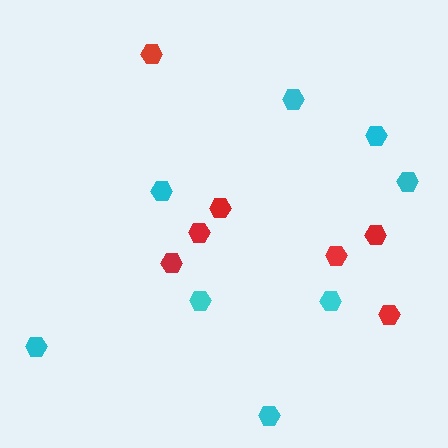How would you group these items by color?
There are 2 groups: one group of red hexagons (7) and one group of cyan hexagons (8).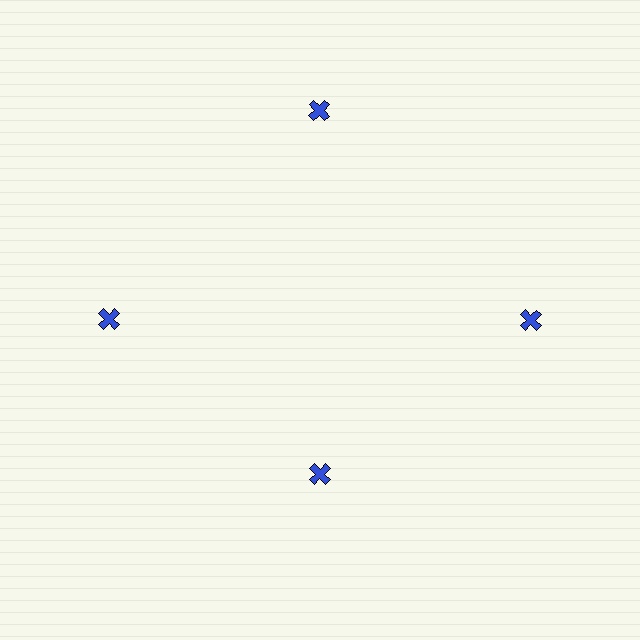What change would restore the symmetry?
The symmetry would be restored by moving it outward, back onto the ring so that all 4 crosses sit at equal angles and equal distance from the center.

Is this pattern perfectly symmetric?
No. The 4 blue crosses are arranged in a ring, but one element near the 6 o'clock position is pulled inward toward the center, breaking the 4-fold rotational symmetry.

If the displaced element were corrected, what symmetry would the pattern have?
It would have 4-fold rotational symmetry — the pattern would map onto itself every 90 degrees.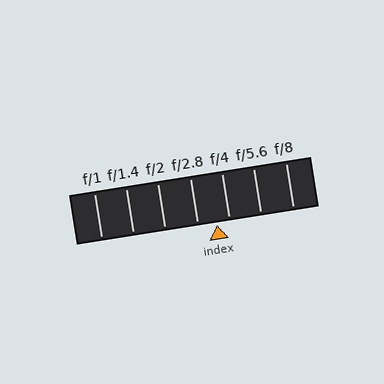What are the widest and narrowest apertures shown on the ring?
The widest aperture shown is f/1 and the narrowest is f/8.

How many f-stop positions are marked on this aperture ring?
There are 7 f-stop positions marked.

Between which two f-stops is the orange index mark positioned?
The index mark is between f/2.8 and f/4.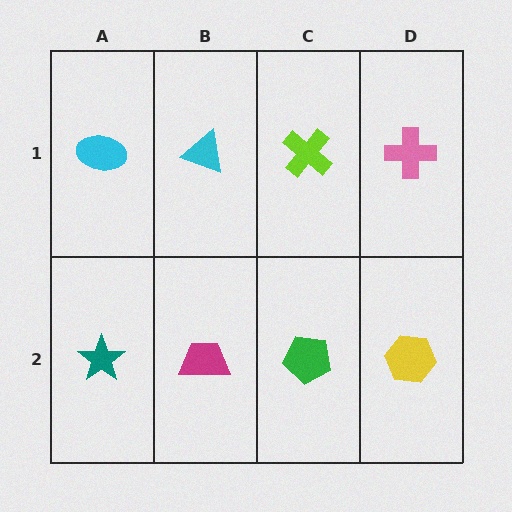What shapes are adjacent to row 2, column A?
A cyan ellipse (row 1, column A), a magenta trapezoid (row 2, column B).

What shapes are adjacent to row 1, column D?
A yellow hexagon (row 2, column D), a lime cross (row 1, column C).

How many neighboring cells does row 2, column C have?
3.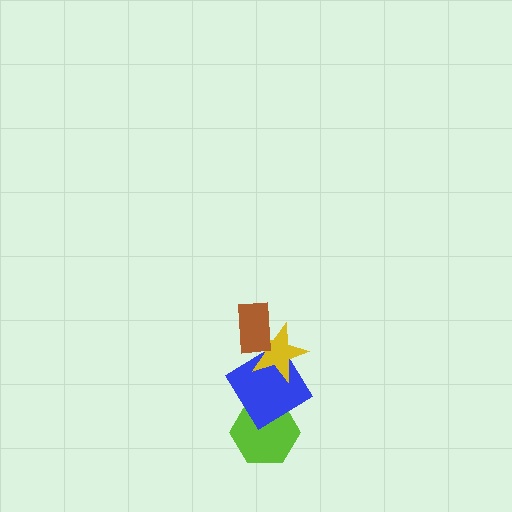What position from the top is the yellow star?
The yellow star is 2nd from the top.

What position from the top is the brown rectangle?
The brown rectangle is 1st from the top.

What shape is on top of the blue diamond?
The yellow star is on top of the blue diamond.